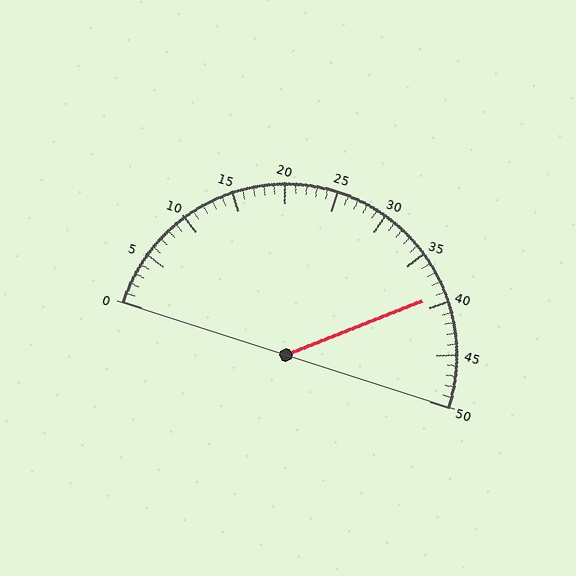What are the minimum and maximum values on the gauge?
The gauge ranges from 0 to 50.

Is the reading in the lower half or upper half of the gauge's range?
The reading is in the upper half of the range (0 to 50).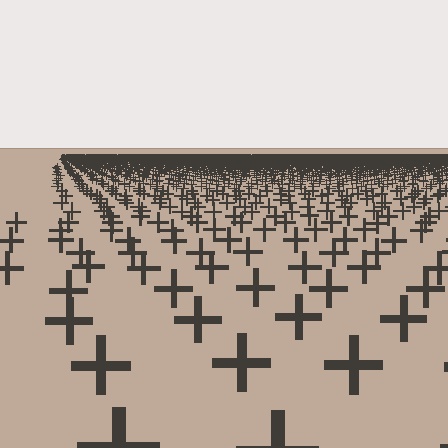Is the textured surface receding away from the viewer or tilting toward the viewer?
The surface is receding away from the viewer. Texture elements get smaller and denser toward the top.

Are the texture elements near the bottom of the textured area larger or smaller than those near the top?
Larger. Near the bottom, elements are closer to the viewer and appear at a bigger on-screen size.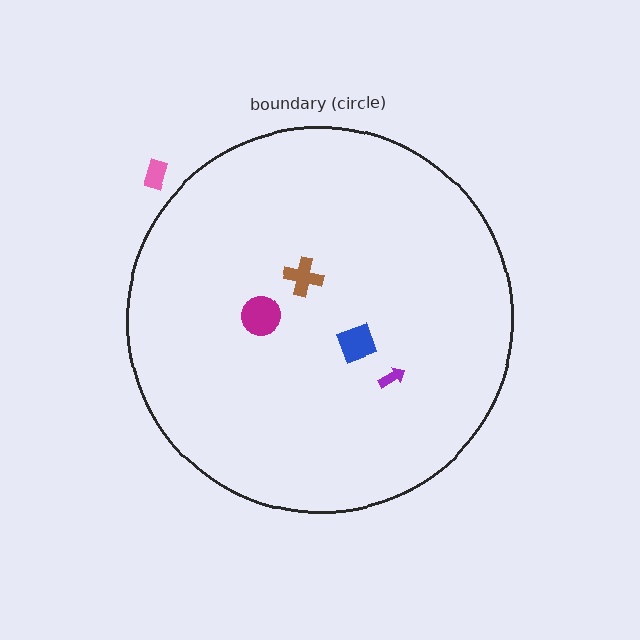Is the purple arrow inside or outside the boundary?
Inside.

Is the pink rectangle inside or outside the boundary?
Outside.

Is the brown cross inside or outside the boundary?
Inside.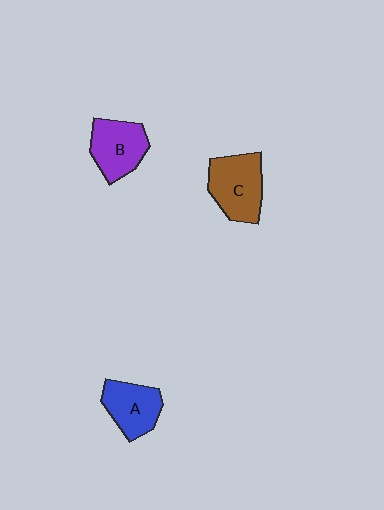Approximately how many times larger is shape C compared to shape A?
Approximately 1.2 times.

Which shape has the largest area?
Shape C (brown).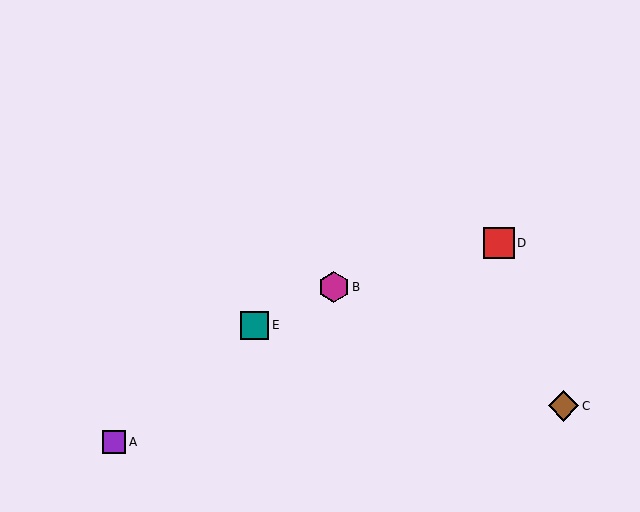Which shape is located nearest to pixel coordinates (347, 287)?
The magenta hexagon (labeled B) at (334, 287) is nearest to that location.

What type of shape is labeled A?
Shape A is a purple square.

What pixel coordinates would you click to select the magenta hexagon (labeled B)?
Click at (334, 287) to select the magenta hexagon B.